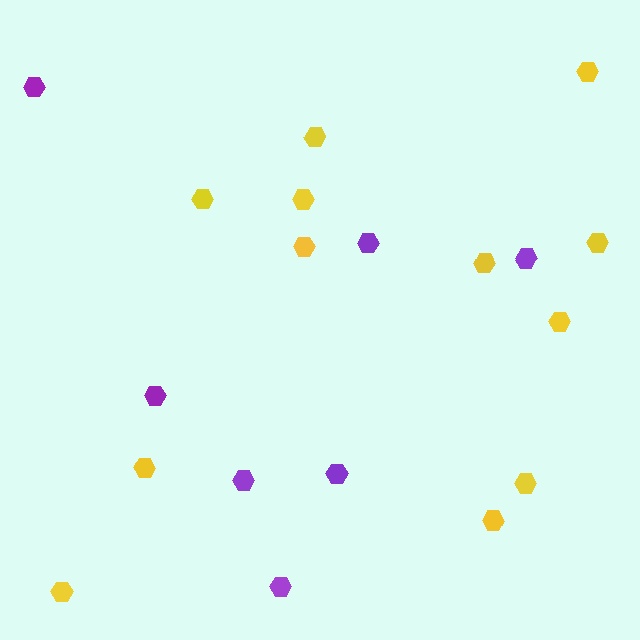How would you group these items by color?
There are 2 groups: one group of yellow hexagons (12) and one group of purple hexagons (7).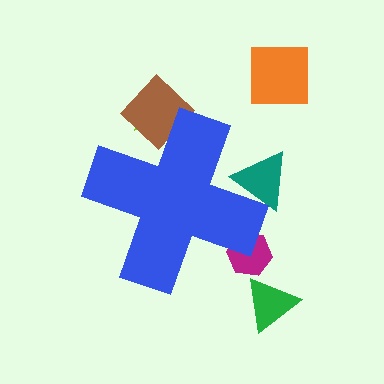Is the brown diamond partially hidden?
Yes, the brown diamond is partially hidden behind the blue cross.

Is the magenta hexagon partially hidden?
Yes, the magenta hexagon is partially hidden behind the blue cross.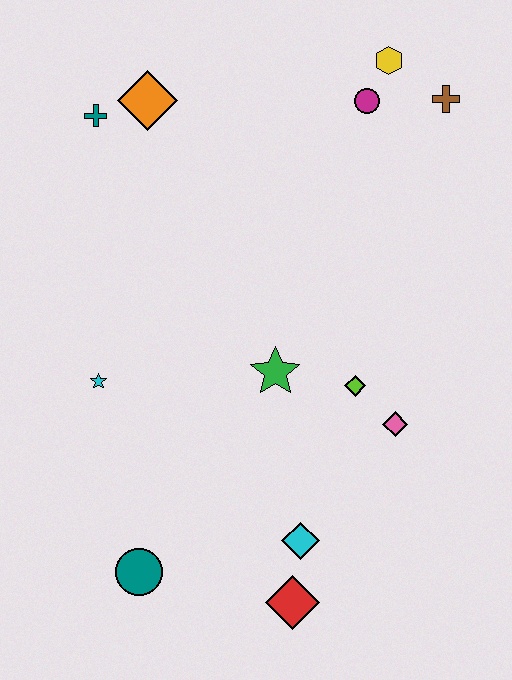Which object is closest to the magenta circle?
The yellow hexagon is closest to the magenta circle.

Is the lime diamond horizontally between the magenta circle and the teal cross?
Yes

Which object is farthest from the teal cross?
The red diamond is farthest from the teal cross.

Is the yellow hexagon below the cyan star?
No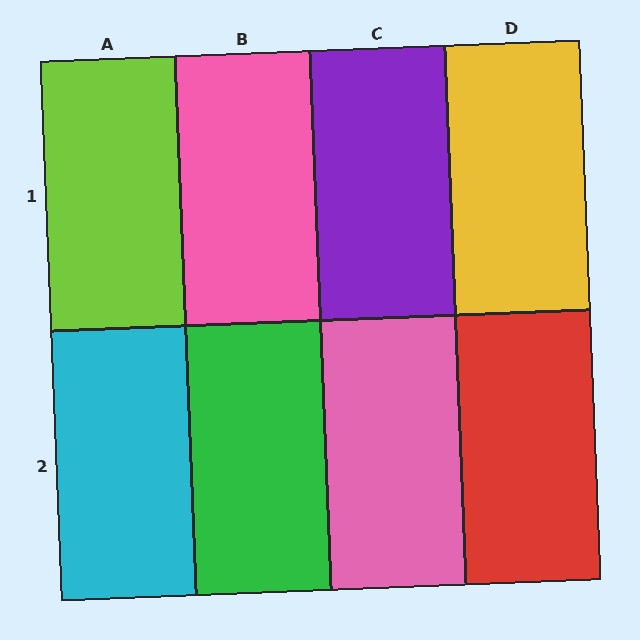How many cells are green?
1 cell is green.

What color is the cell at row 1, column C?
Purple.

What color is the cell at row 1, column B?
Pink.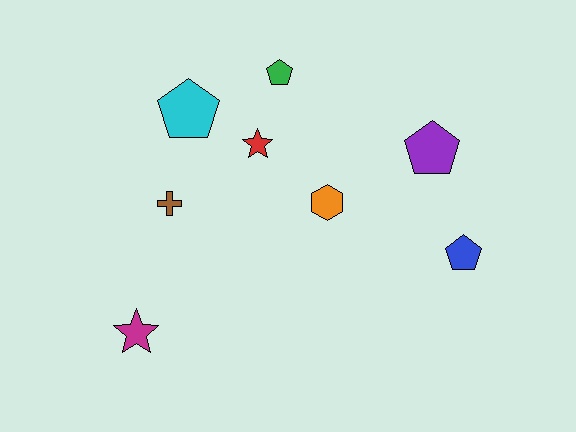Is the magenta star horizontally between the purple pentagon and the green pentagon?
No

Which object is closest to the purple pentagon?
The blue pentagon is closest to the purple pentagon.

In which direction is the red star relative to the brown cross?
The red star is to the right of the brown cross.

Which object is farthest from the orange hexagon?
The magenta star is farthest from the orange hexagon.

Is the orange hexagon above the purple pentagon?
No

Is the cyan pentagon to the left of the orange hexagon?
Yes